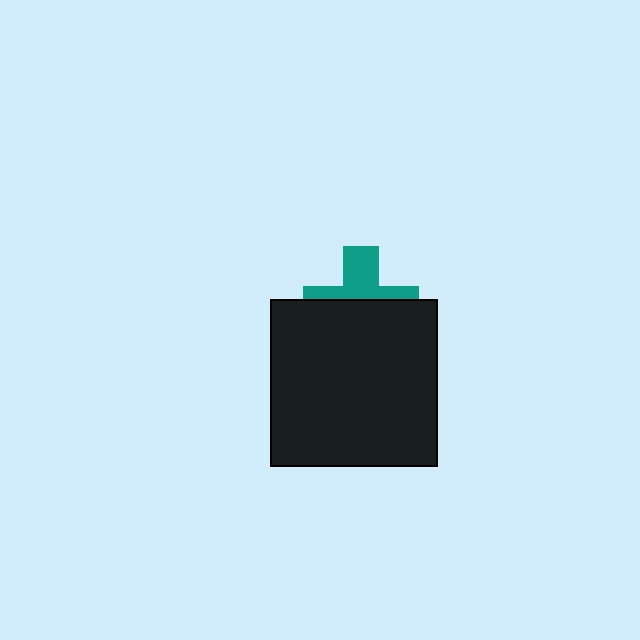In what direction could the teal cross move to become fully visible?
The teal cross could move up. That would shift it out from behind the black square entirely.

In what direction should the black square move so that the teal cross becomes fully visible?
The black square should move down. That is the shortest direction to clear the overlap and leave the teal cross fully visible.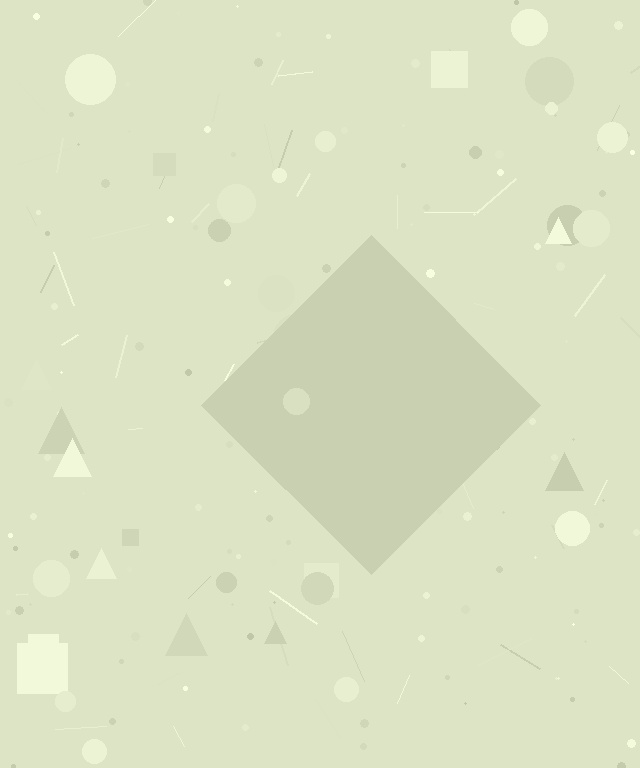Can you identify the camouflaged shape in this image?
The camouflaged shape is a diamond.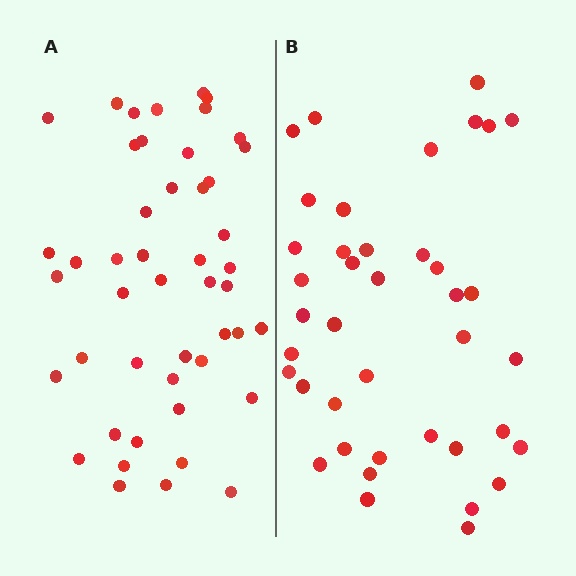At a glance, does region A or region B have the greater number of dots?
Region A (the left region) has more dots.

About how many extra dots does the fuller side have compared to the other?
Region A has roughly 8 or so more dots than region B.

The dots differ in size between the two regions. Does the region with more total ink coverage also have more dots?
No. Region B has more total ink coverage because its dots are larger, but region A actually contains more individual dots. Total area can be misleading — the number of items is what matters here.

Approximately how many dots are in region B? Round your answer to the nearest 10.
About 40 dots.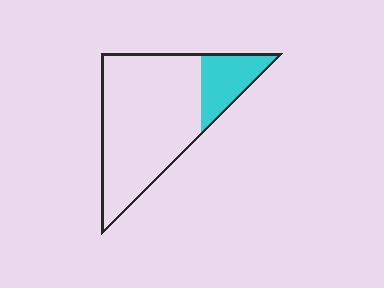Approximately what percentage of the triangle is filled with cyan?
Approximately 20%.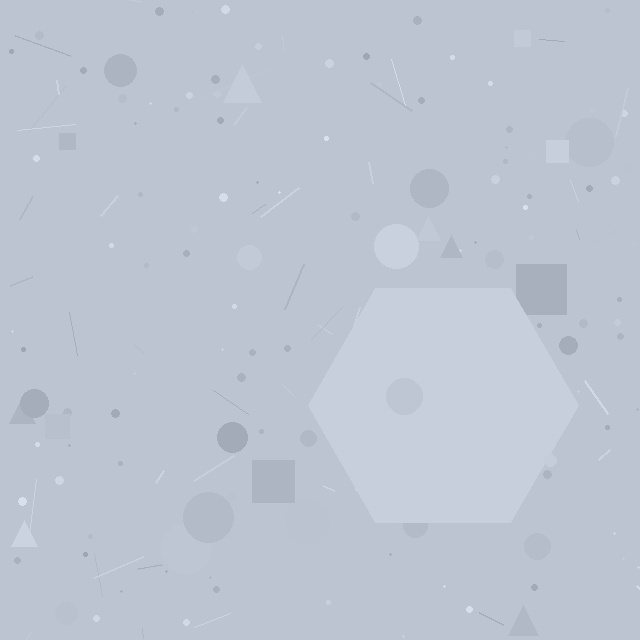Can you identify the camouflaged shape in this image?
The camouflaged shape is a hexagon.